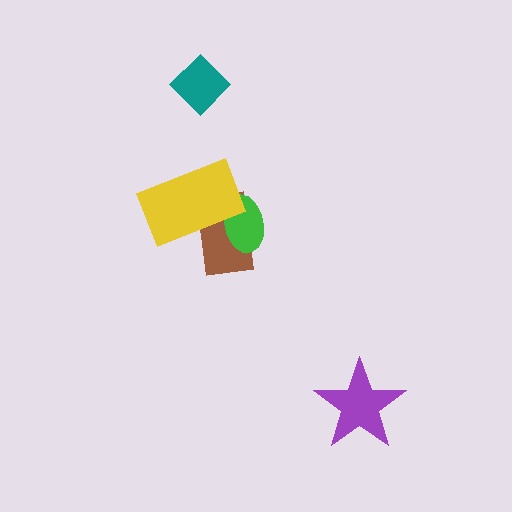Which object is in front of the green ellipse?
The yellow rectangle is in front of the green ellipse.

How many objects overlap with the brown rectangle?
2 objects overlap with the brown rectangle.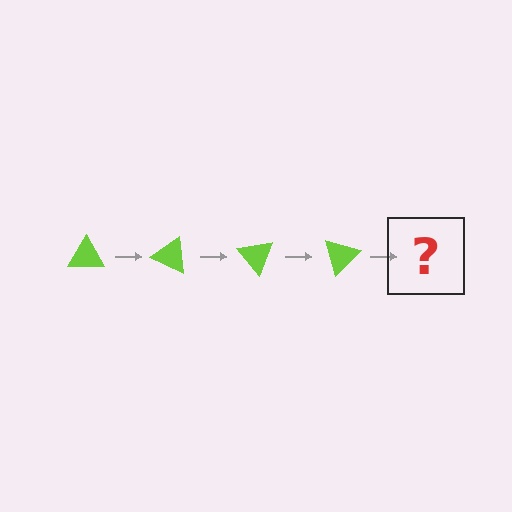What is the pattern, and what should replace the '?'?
The pattern is that the triangle rotates 25 degrees each step. The '?' should be a lime triangle rotated 100 degrees.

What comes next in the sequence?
The next element should be a lime triangle rotated 100 degrees.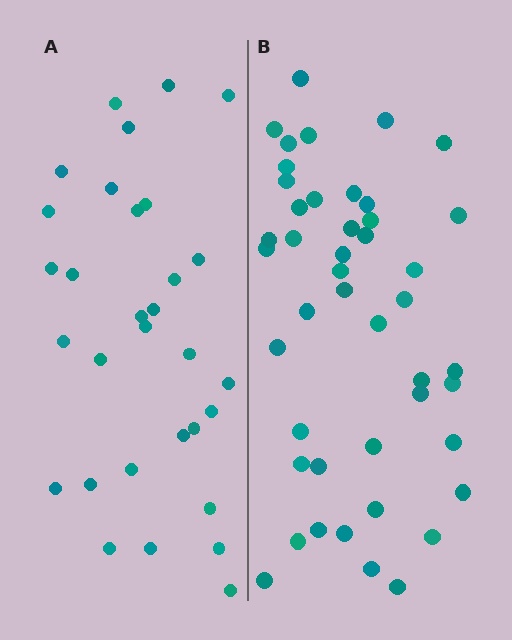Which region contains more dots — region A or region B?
Region B (the right region) has more dots.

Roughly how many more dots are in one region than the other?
Region B has approximately 15 more dots than region A.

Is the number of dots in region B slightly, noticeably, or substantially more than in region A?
Region B has substantially more. The ratio is roughly 1.5 to 1.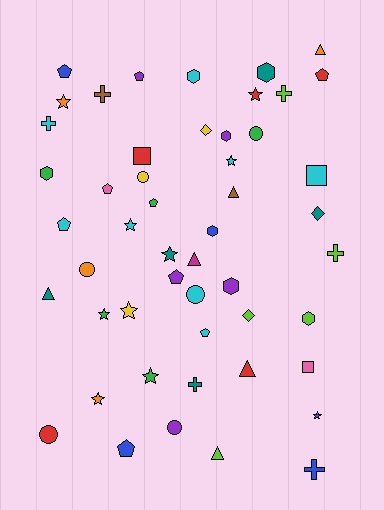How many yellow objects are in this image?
There are 3 yellow objects.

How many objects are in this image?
There are 50 objects.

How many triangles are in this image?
There are 6 triangles.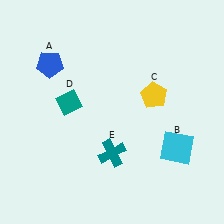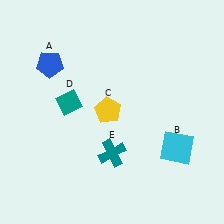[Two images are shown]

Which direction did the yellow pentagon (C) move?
The yellow pentagon (C) moved left.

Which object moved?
The yellow pentagon (C) moved left.